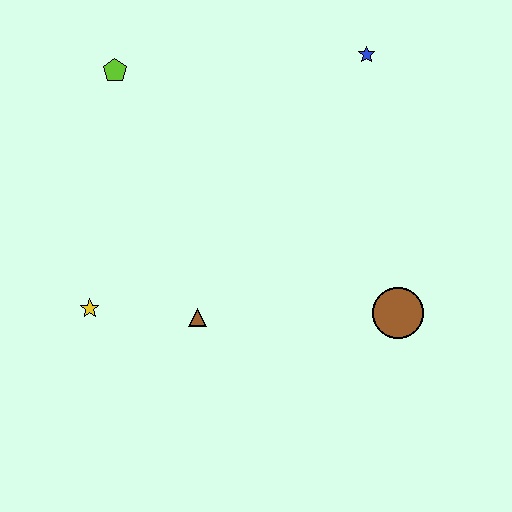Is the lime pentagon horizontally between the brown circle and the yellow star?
Yes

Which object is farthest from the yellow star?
The blue star is farthest from the yellow star.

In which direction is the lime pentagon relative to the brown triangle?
The lime pentagon is above the brown triangle.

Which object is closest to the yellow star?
The brown triangle is closest to the yellow star.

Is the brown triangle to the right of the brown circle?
No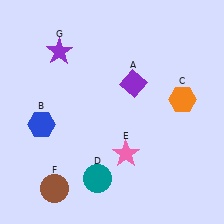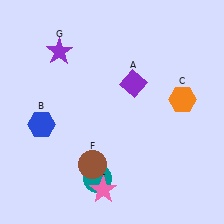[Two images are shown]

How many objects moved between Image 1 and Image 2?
2 objects moved between the two images.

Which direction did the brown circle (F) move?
The brown circle (F) moved right.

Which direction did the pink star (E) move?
The pink star (E) moved down.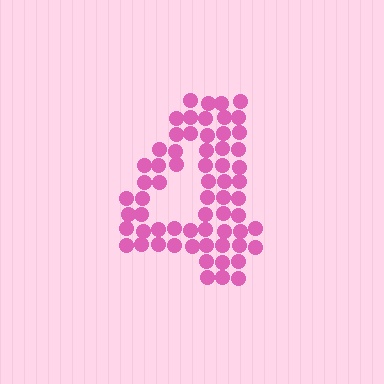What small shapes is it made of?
It is made of small circles.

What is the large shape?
The large shape is the digit 4.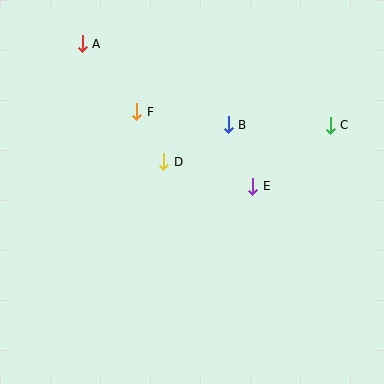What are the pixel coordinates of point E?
Point E is at (253, 186).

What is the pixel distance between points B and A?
The distance between B and A is 167 pixels.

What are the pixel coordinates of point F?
Point F is at (137, 112).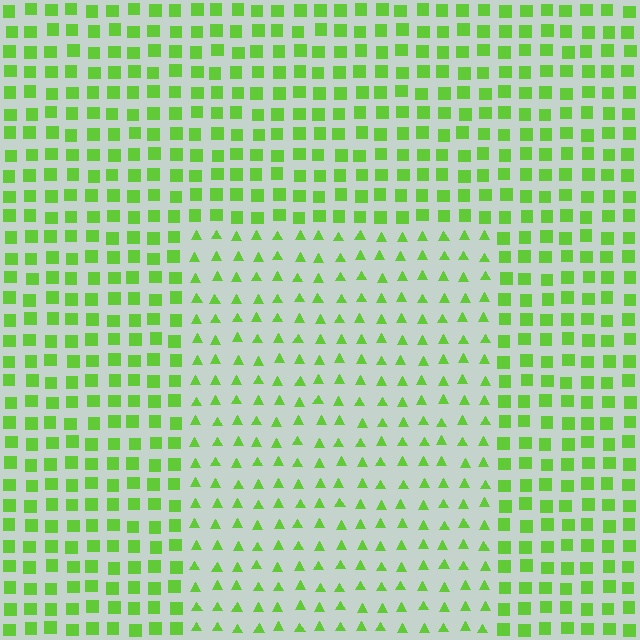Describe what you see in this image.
The image is filled with small lime elements arranged in a uniform grid. A rectangle-shaped region contains triangles, while the surrounding area contains squares. The boundary is defined purely by the change in element shape.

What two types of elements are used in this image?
The image uses triangles inside the rectangle region and squares outside it.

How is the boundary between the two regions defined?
The boundary is defined by a change in element shape: triangles inside vs. squares outside. All elements share the same color and spacing.